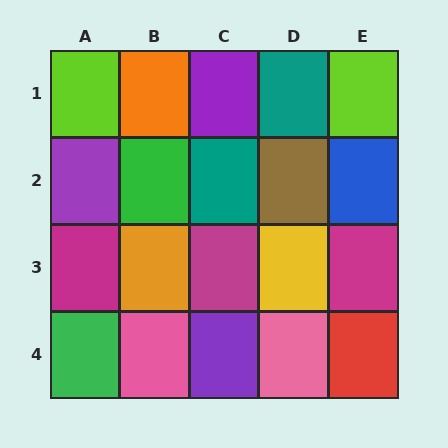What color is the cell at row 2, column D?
Brown.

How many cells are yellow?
1 cell is yellow.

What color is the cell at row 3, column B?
Orange.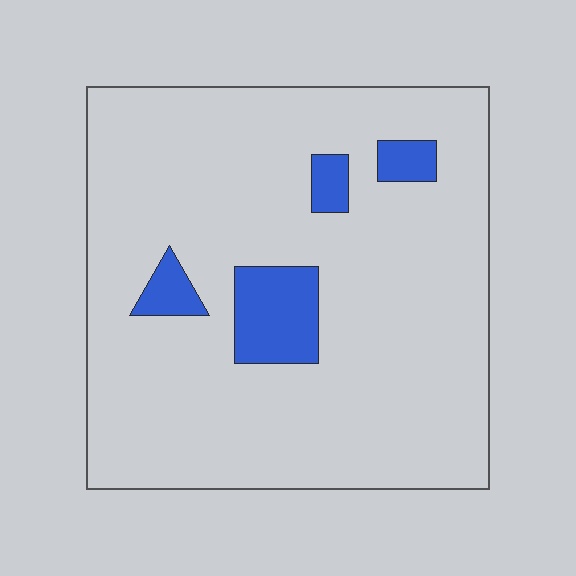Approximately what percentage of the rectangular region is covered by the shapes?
Approximately 10%.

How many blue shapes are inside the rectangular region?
4.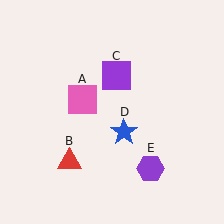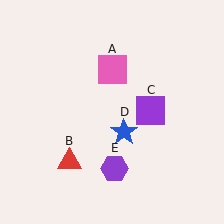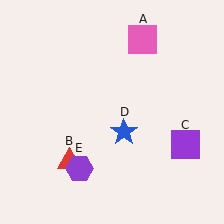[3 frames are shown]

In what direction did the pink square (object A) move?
The pink square (object A) moved up and to the right.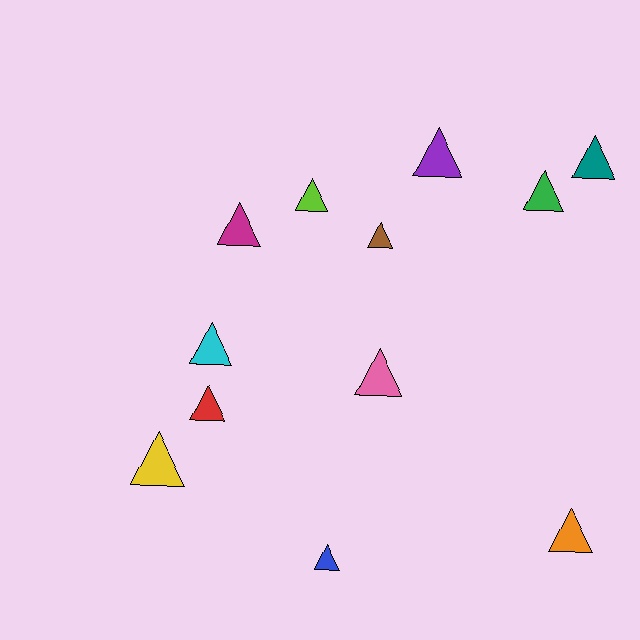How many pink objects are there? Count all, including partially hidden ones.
There is 1 pink object.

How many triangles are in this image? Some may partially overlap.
There are 12 triangles.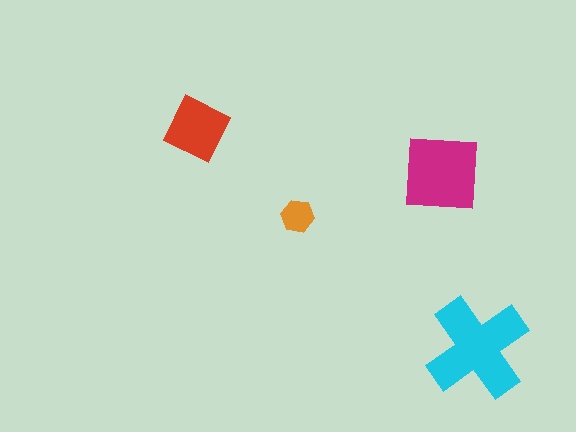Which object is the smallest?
The orange hexagon.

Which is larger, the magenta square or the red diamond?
The magenta square.